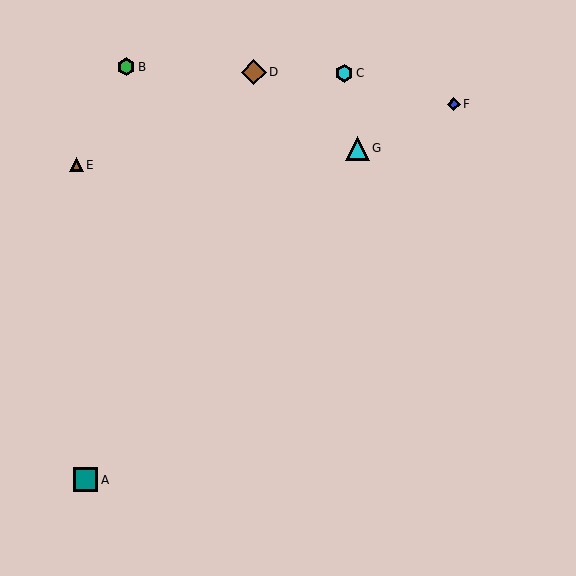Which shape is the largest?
The brown diamond (labeled D) is the largest.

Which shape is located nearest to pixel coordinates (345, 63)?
The cyan hexagon (labeled C) at (344, 73) is nearest to that location.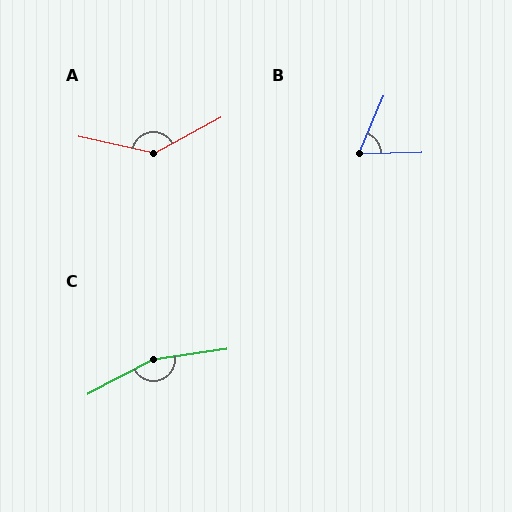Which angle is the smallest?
B, at approximately 65 degrees.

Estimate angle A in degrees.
Approximately 140 degrees.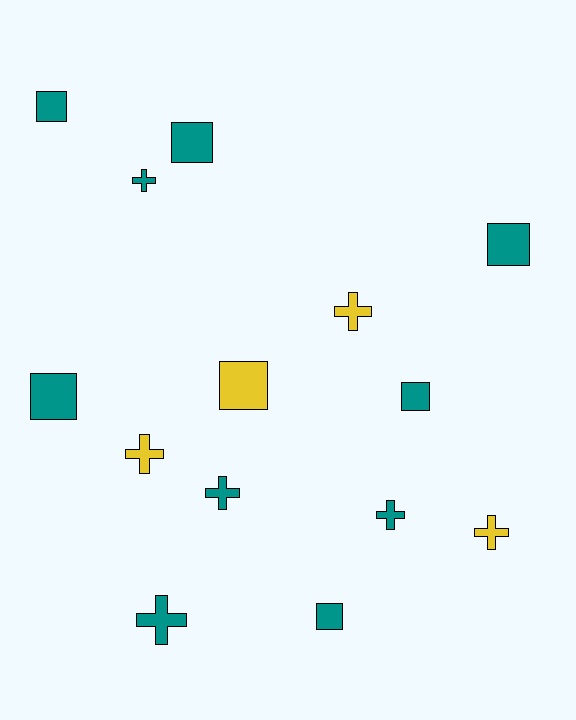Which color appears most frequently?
Teal, with 10 objects.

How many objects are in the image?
There are 14 objects.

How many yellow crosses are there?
There are 3 yellow crosses.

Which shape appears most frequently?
Cross, with 7 objects.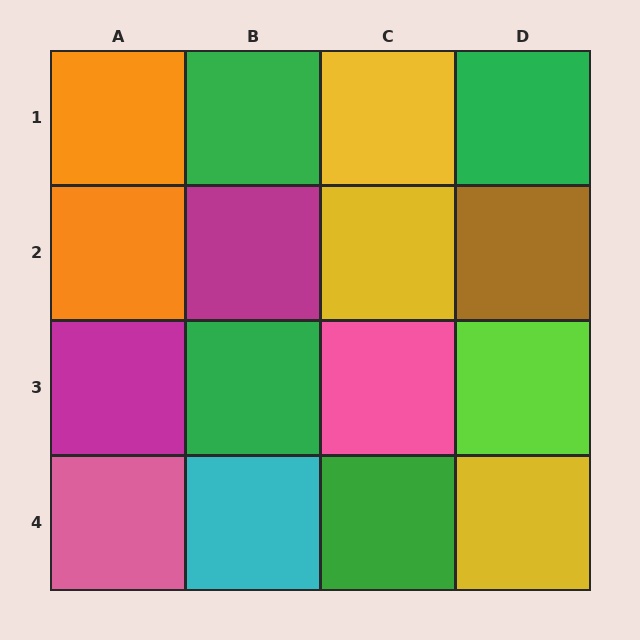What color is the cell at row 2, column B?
Magenta.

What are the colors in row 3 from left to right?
Magenta, green, pink, lime.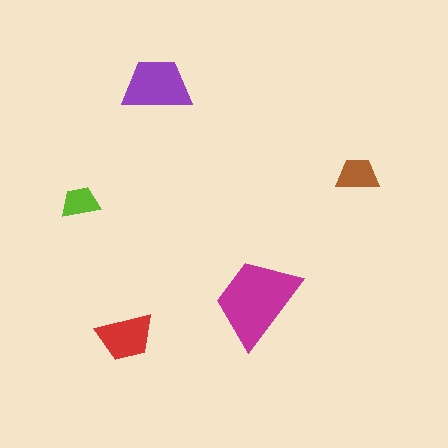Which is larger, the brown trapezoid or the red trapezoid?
The red one.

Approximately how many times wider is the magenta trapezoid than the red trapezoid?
About 1.5 times wider.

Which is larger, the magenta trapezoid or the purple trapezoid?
The magenta one.